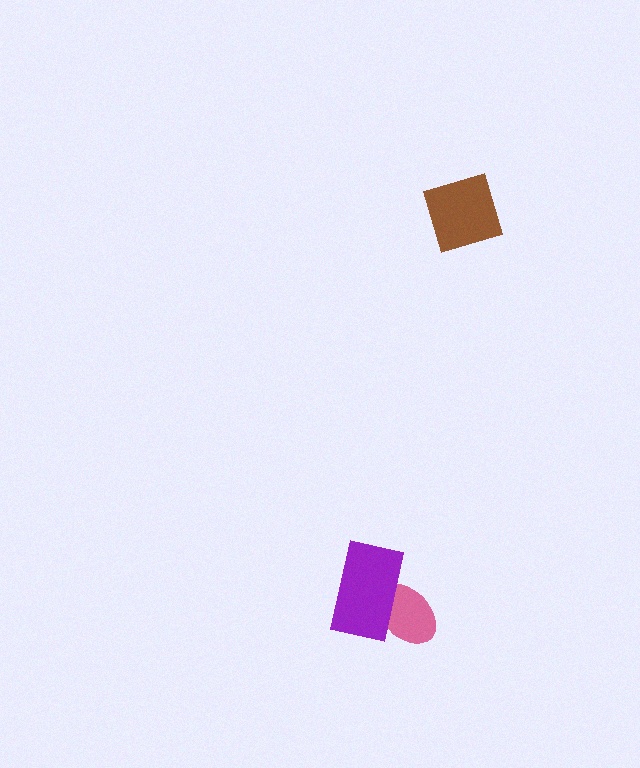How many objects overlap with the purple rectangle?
1 object overlaps with the purple rectangle.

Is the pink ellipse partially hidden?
Yes, it is partially covered by another shape.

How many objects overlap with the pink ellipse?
1 object overlaps with the pink ellipse.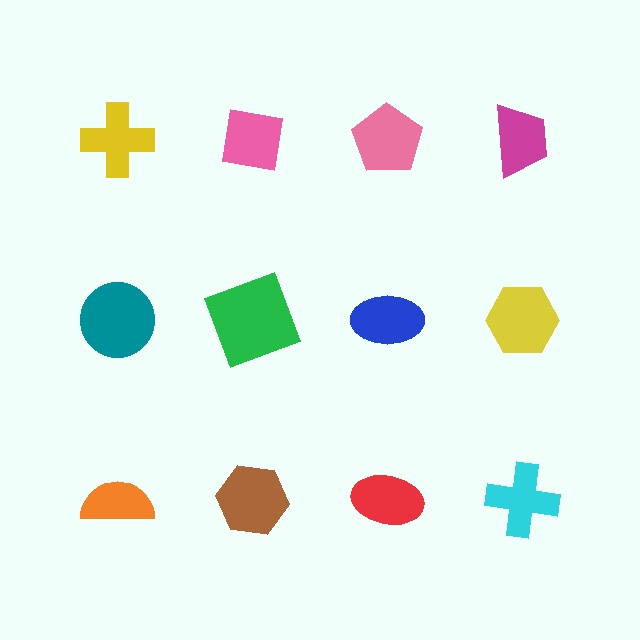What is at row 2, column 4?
A yellow hexagon.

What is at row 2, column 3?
A blue ellipse.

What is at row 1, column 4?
A magenta trapezoid.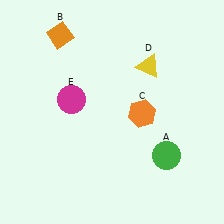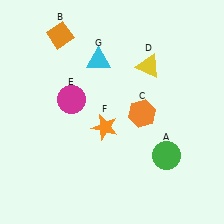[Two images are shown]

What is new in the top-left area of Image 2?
A cyan triangle (G) was added in the top-left area of Image 2.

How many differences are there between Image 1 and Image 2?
There are 2 differences between the two images.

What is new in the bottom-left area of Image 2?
An orange star (F) was added in the bottom-left area of Image 2.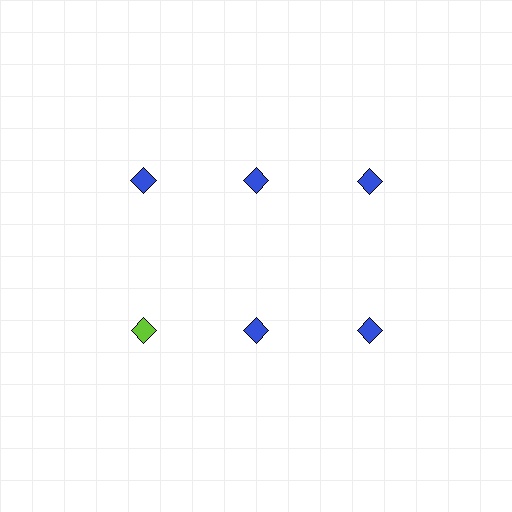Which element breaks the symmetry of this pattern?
The lime diamond in the second row, leftmost column breaks the symmetry. All other shapes are blue diamonds.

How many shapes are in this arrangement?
There are 6 shapes arranged in a grid pattern.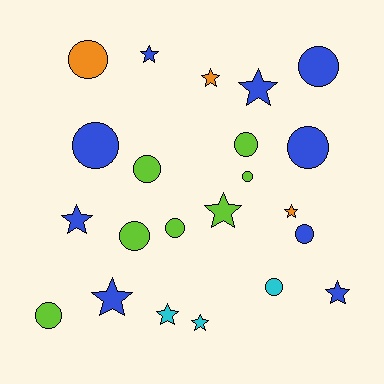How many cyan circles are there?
There is 1 cyan circle.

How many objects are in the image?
There are 22 objects.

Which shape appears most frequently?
Circle, with 12 objects.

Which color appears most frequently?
Blue, with 9 objects.